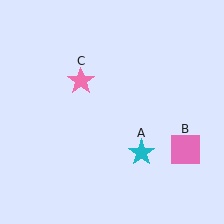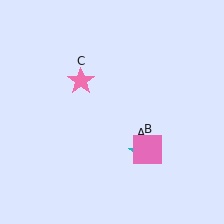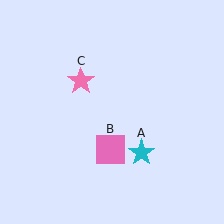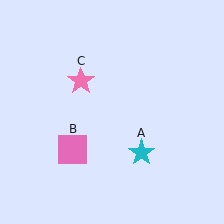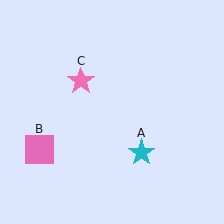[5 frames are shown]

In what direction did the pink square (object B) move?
The pink square (object B) moved left.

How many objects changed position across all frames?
1 object changed position: pink square (object B).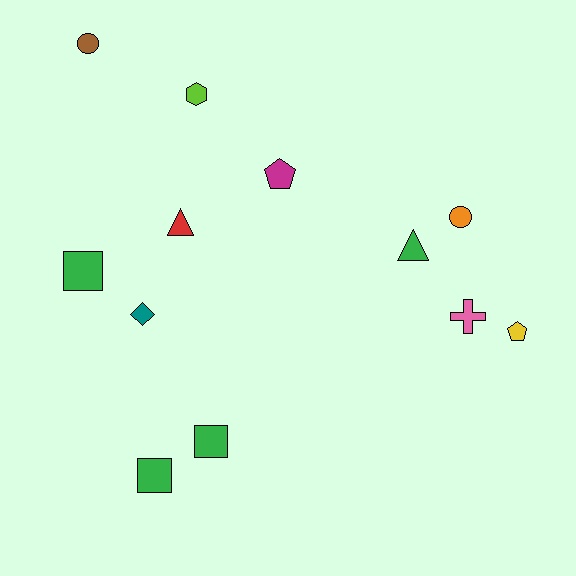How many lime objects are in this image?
There is 1 lime object.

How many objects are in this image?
There are 12 objects.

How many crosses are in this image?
There is 1 cross.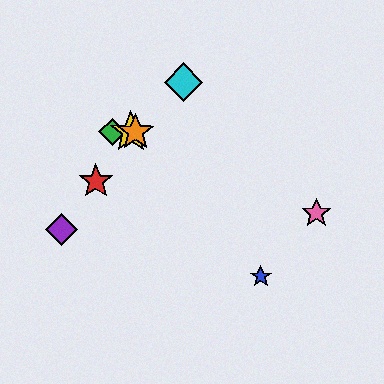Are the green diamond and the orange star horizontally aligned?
Yes, both are at y≈132.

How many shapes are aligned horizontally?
3 shapes (the green diamond, the yellow star, the orange star) are aligned horizontally.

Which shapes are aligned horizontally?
The green diamond, the yellow star, the orange star are aligned horizontally.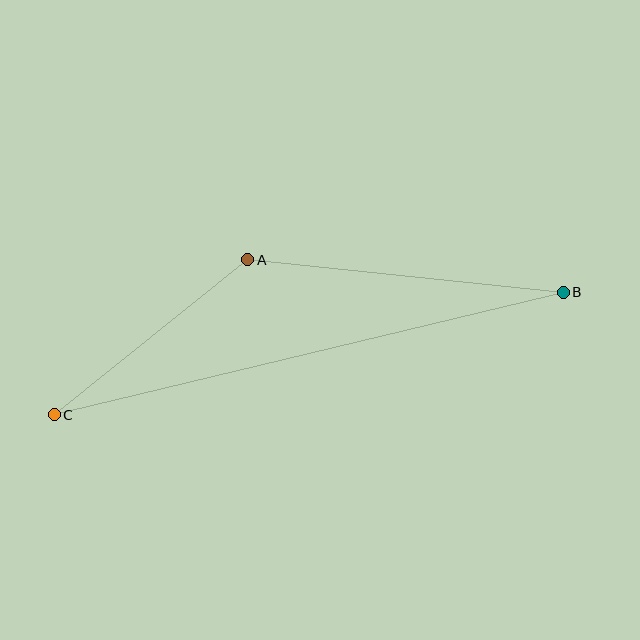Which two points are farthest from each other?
Points B and C are farthest from each other.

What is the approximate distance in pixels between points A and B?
The distance between A and B is approximately 317 pixels.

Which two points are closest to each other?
Points A and C are closest to each other.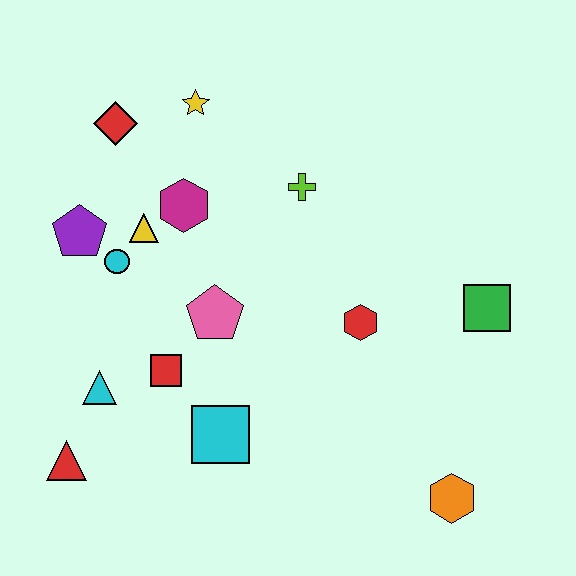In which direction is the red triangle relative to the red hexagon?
The red triangle is to the left of the red hexagon.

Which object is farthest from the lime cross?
The red triangle is farthest from the lime cross.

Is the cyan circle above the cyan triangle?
Yes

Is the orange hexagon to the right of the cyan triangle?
Yes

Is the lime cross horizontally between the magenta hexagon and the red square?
No